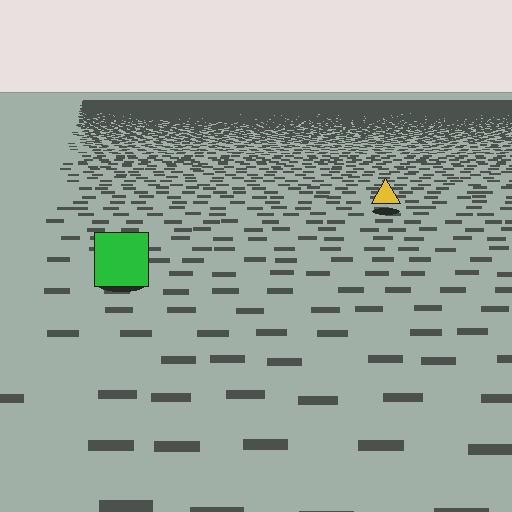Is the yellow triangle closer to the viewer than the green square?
No. The green square is closer — you can tell from the texture gradient: the ground texture is coarser near it.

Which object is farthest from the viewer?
The yellow triangle is farthest from the viewer. It appears smaller and the ground texture around it is denser.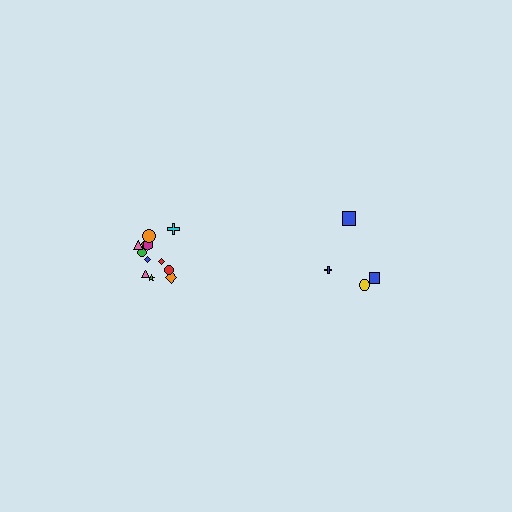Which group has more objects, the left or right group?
The left group.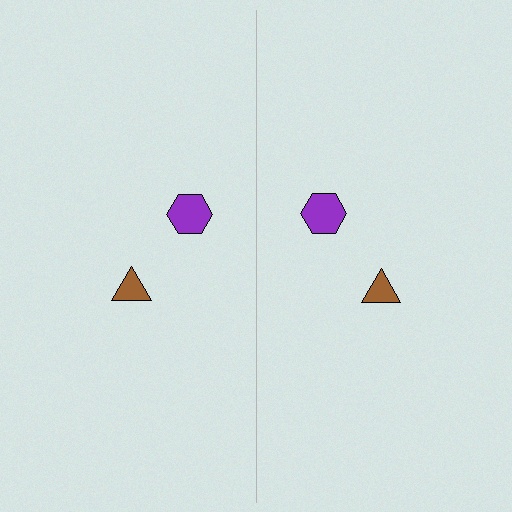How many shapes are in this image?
There are 4 shapes in this image.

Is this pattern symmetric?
Yes, this pattern has bilateral (reflection) symmetry.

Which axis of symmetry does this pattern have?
The pattern has a vertical axis of symmetry running through the center of the image.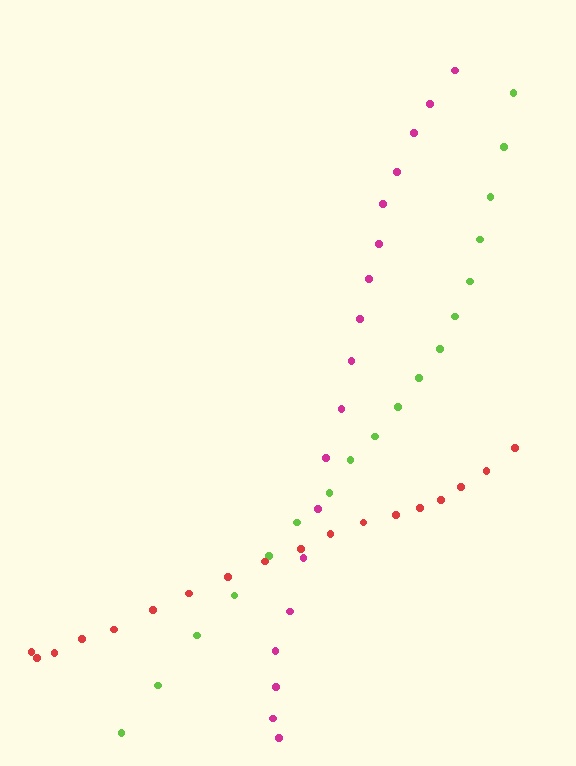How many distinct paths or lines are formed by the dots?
There are 3 distinct paths.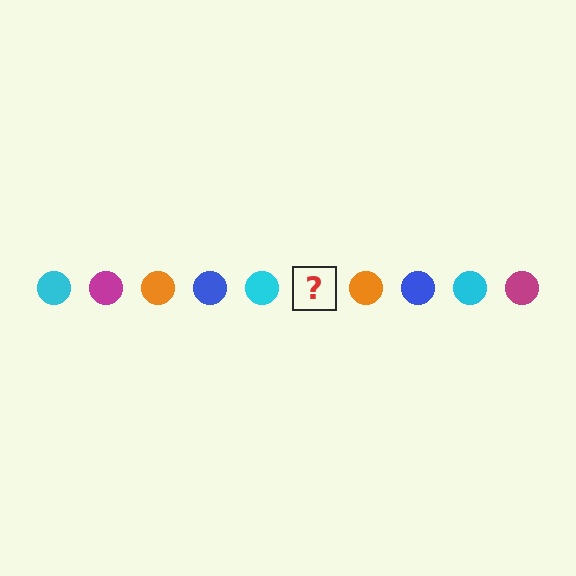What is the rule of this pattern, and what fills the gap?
The rule is that the pattern cycles through cyan, magenta, orange, blue circles. The gap should be filled with a magenta circle.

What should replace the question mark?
The question mark should be replaced with a magenta circle.